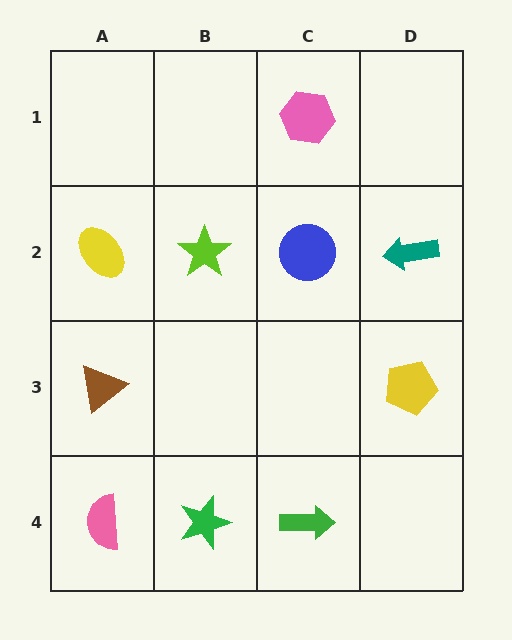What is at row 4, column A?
A pink semicircle.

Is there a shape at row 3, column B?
No, that cell is empty.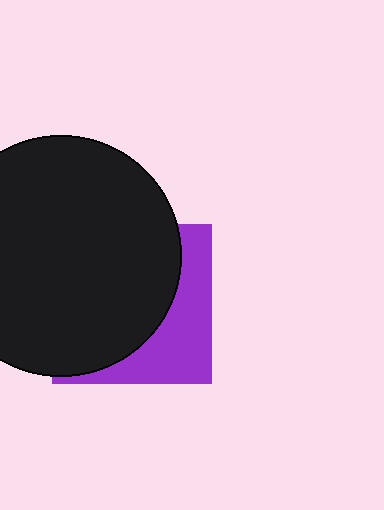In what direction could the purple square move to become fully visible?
The purple square could move right. That would shift it out from behind the black circle entirely.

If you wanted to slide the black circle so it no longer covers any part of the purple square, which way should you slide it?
Slide it left — that is the most direct way to separate the two shapes.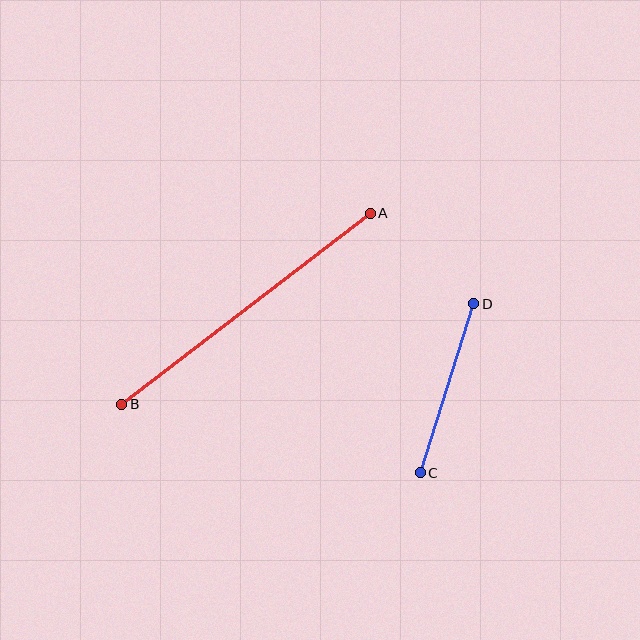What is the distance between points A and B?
The distance is approximately 313 pixels.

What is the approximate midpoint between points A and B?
The midpoint is at approximately (246, 309) pixels.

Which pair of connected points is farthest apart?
Points A and B are farthest apart.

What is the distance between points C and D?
The distance is approximately 177 pixels.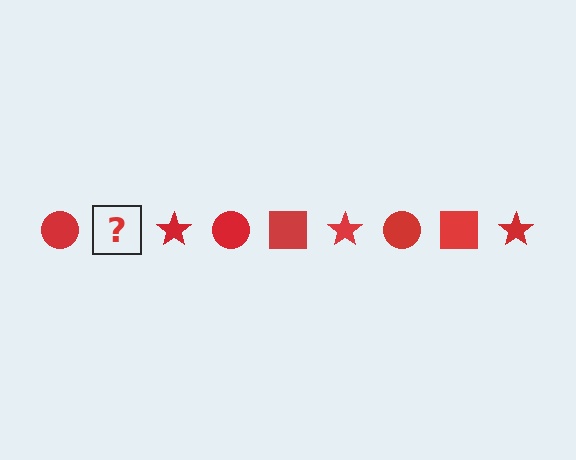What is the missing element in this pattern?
The missing element is a red square.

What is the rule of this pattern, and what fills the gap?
The rule is that the pattern cycles through circle, square, star shapes in red. The gap should be filled with a red square.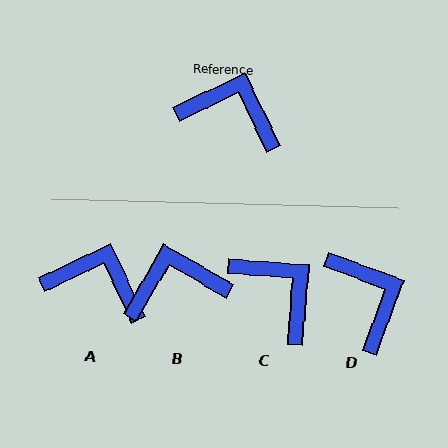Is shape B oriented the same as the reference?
No, it is off by about 34 degrees.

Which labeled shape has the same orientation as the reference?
A.